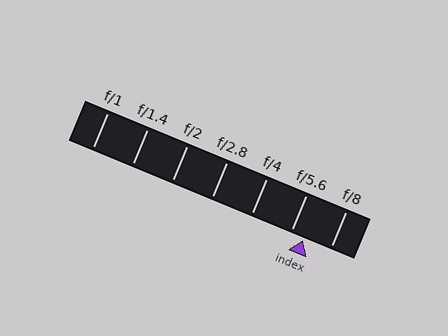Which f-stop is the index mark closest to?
The index mark is closest to f/5.6.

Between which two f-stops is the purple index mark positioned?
The index mark is between f/5.6 and f/8.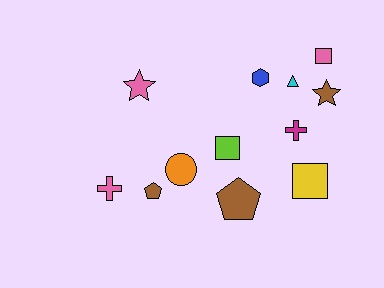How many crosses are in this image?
There are 2 crosses.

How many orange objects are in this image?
There is 1 orange object.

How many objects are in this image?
There are 12 objects.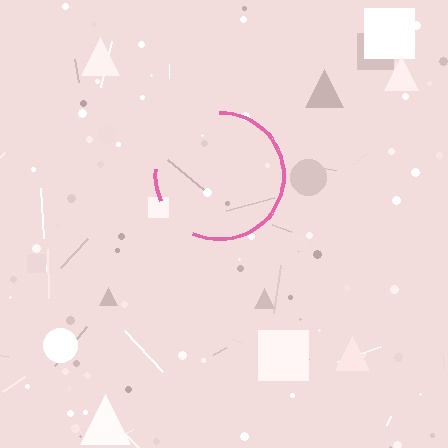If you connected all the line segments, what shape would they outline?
They would outline a circle.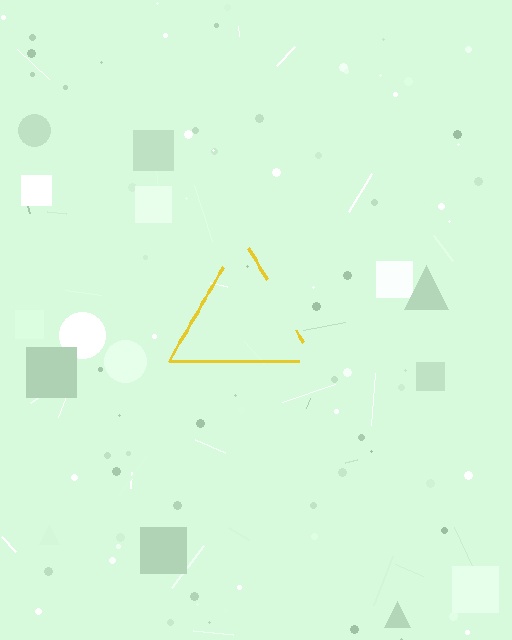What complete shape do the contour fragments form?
The contour fragments form a triangle.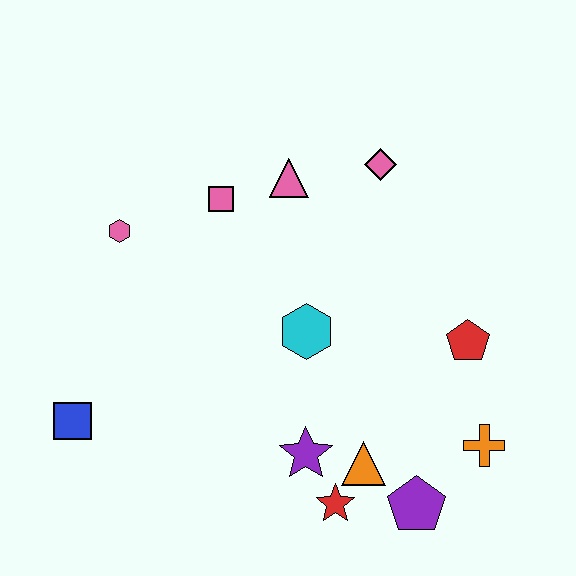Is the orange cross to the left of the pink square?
No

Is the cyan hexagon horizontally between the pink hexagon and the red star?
Yes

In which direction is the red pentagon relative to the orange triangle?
The red pentagon is above the orange triangle.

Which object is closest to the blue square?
The pink hexagon is closest to the blue square.